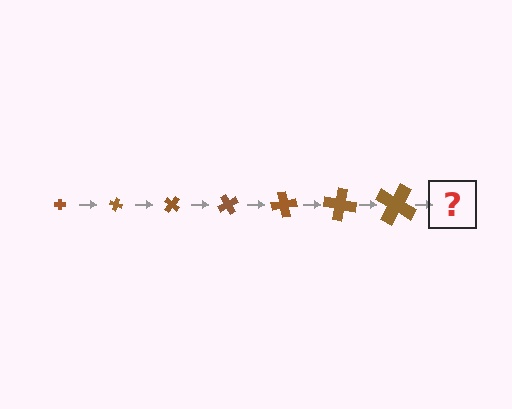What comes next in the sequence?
The next element should be a cross, larger than the previous one and rotated 140 degrees from the start.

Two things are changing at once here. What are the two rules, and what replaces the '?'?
The two rules are that the cross grows larger each step and it rotates 20 degrees each step. The '?' should be a cross, larger than the previous one and rotated 140 degrees from the start.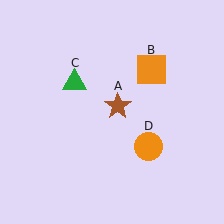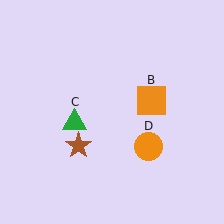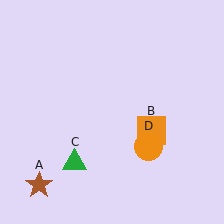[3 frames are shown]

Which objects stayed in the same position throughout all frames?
Orange circle (object D) remained stationary.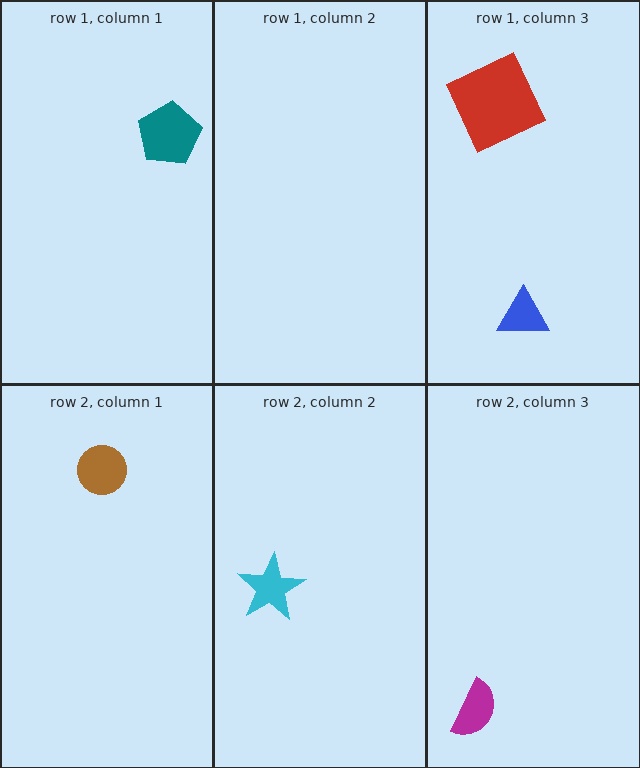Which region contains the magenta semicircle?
The row 2, column 3 region.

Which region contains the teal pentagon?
The row 1, column 1 region.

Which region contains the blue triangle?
The row 1, column 3 region.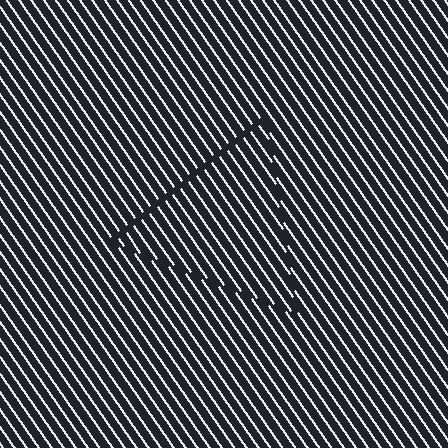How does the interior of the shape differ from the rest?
The interior of the shape contains the same grating, shifted by half a period — the contour is defined by the phase discontinuity where line-ends from the inner and outer gratings abut.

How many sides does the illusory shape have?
3 sides — the line-ends trace a triangle.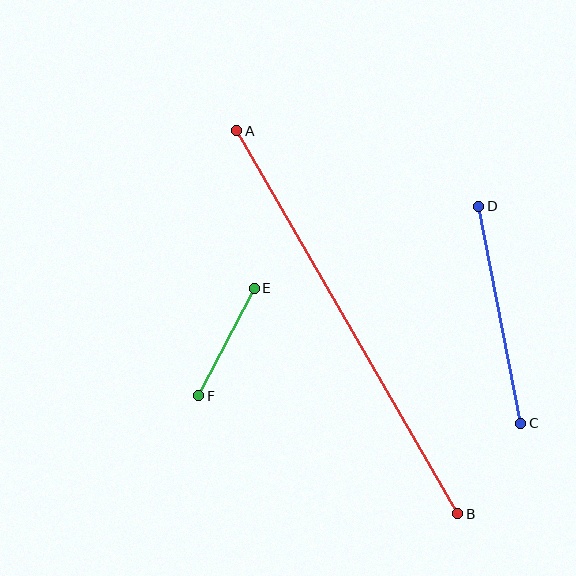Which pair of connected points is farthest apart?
Points A and B are farthest apart.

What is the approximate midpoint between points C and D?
The midpoint is at approximately (500, 315) pixels.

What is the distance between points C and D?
The distance is approximately 221 pixels.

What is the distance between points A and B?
The distance is approximately 442 pixels.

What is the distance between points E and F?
The distance is approximately 121 pixels.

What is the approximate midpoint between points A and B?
The midpoint is at approximately (347, 322) pixels.